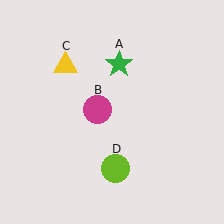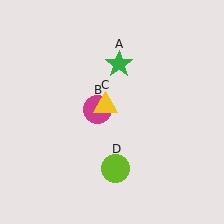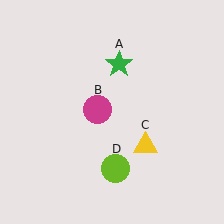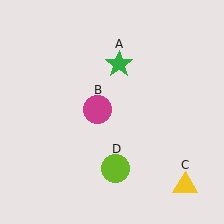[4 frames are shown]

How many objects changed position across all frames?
1 object changed position: yellow triangle (object C).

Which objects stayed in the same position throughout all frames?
Green star (object A) and magenta circle (object B) and lime circle (object D) remained stationary.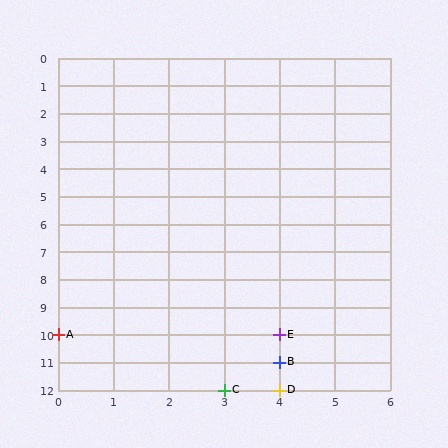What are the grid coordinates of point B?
Point B is at grid coordinates (4, 11).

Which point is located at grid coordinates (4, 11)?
Point B is at (4, 11).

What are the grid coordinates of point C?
Point C is at grid coordinates (3, 12).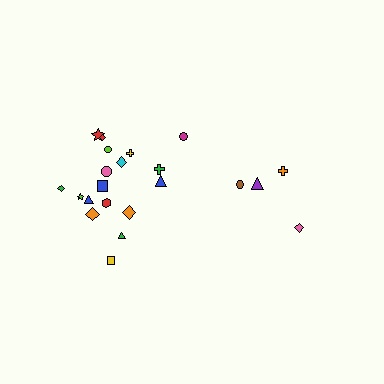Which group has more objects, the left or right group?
The left group.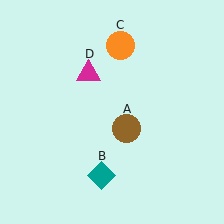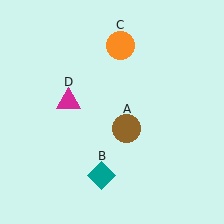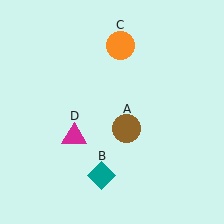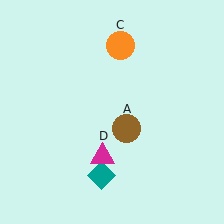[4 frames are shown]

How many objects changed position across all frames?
1 object changed position: magenta triangle (object D).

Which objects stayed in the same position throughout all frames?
Brown circle (object A) and teal diamond (object B) and orange circle (object C) remained stationary.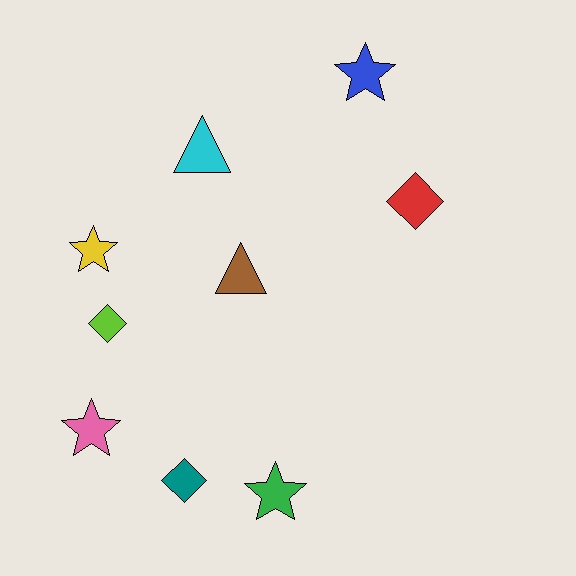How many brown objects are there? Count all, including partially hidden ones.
There is 1 brown object.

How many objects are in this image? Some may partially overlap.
There are 9 objects.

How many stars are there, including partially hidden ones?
There are 4 stars.